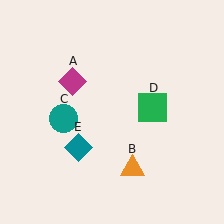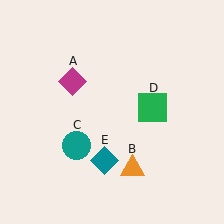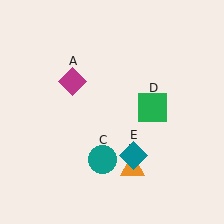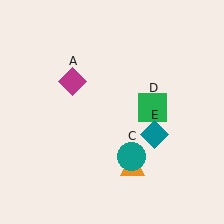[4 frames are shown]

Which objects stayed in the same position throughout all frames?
Magenta diamond (object A) and orange triangle (object B) and green square (object D) remained stationary.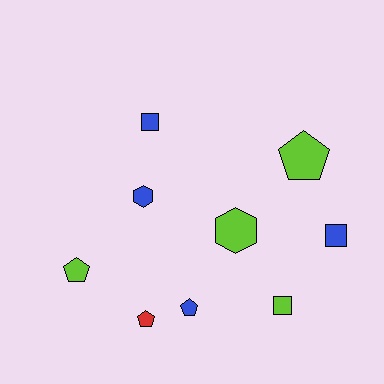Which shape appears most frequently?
Pentagon, with 4 objects.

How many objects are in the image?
There are 9 objects.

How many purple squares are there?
There are no purple squares.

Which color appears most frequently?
Blue, with 4 objects.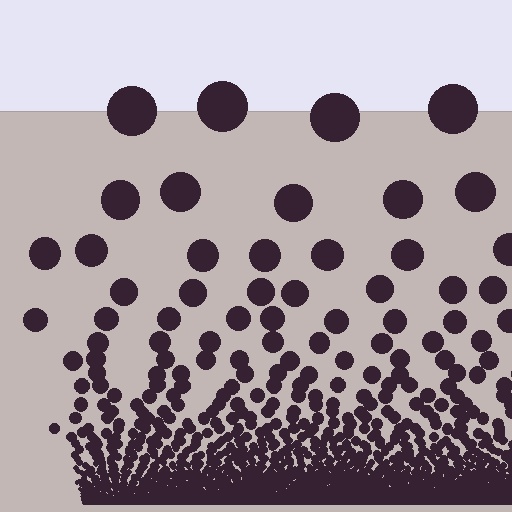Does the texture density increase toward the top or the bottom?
Density increases toward the bottom.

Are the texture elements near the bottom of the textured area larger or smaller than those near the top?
Smaller. The gradient is inverted — elements near the bottom are smaller and denser.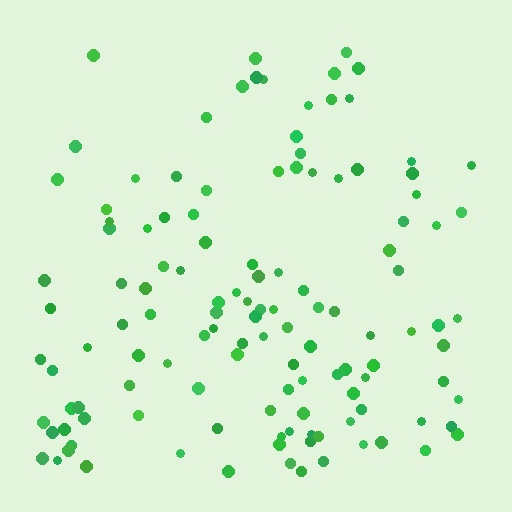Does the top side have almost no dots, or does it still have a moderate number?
Still a moderate number, just noticeably fewer than the bottom.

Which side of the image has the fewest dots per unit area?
The top.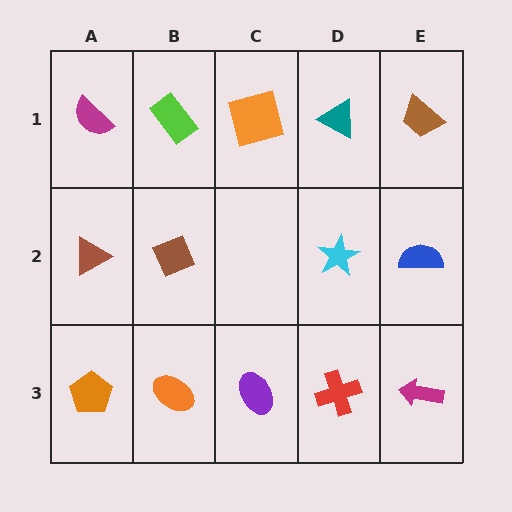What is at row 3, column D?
A red cross.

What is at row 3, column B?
An orange ellipse.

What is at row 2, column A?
A brown triangle.